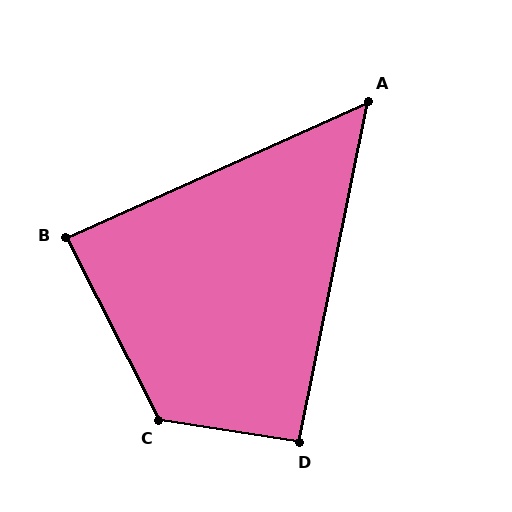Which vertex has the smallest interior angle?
A, at approximately 54 degrees.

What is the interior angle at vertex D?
Approximately 93 degrees (approximately right).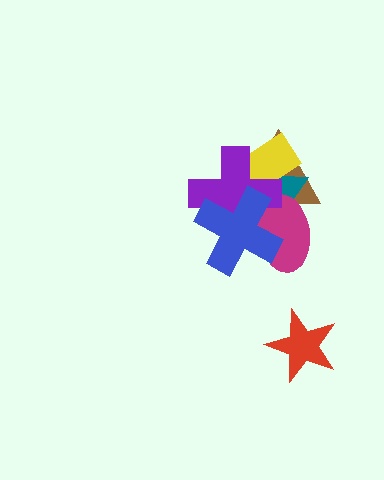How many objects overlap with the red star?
0 objects overlap with the red star.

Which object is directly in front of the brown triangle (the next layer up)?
The teal triangle is directly in front of the brown triangle.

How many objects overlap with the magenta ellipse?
4 objects overlap with the magenta ellipse.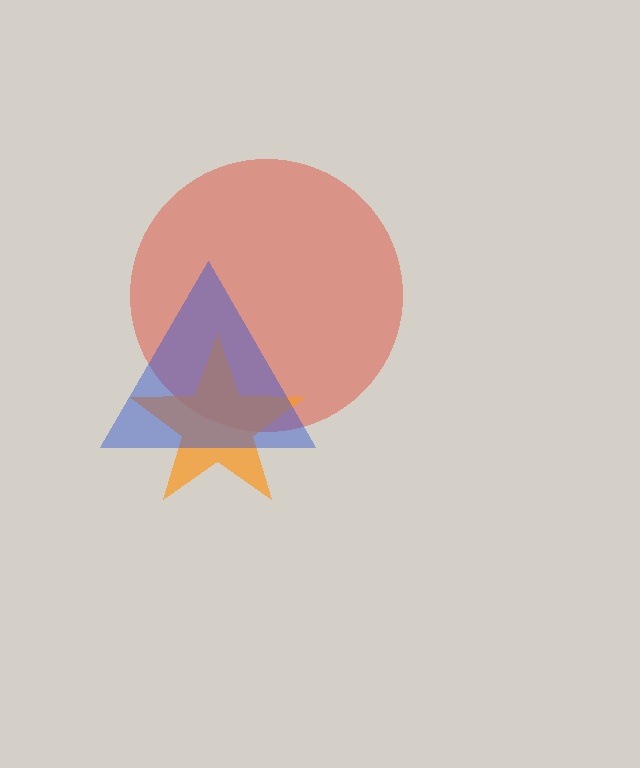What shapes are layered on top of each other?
The layered shapes are: a red circle, an orange star, a blue triangle.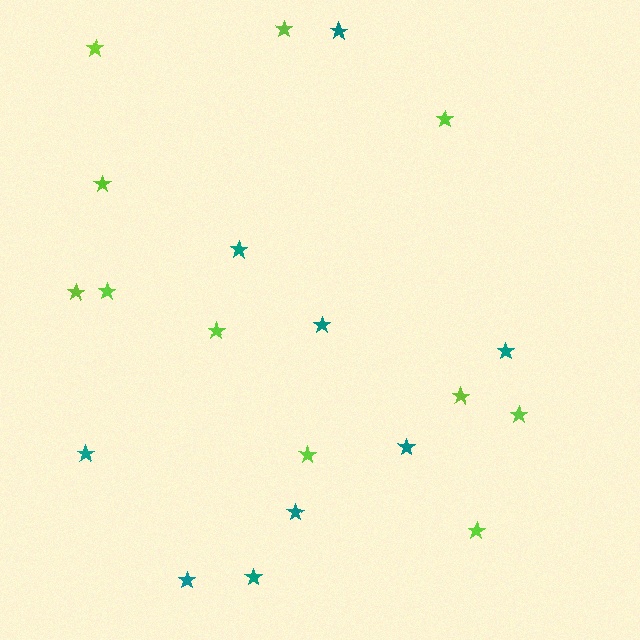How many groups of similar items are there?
There are 2 groups: one group of lime stars (11) and one group of teal stars (9).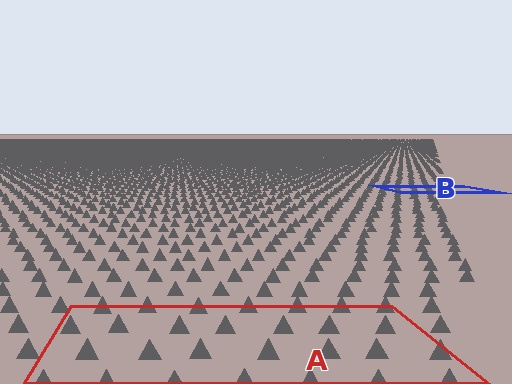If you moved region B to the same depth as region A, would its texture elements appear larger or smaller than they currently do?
They would appear larger. At a closer depth, the same texture elements are projected at a bigger on-screen size.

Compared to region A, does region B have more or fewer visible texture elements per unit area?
Region B has more texture elements per unit area — they are packed more densely because it is farther away.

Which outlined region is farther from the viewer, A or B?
Region B is farther from the viewer — the texture elements inside it appear smaller and more densely packed.